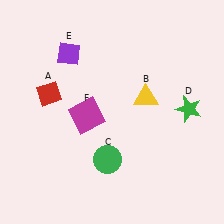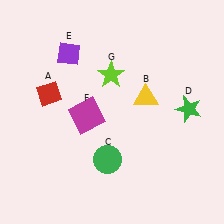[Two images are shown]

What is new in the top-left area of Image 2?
A lime star (G) was added in the top-left area of Image 2.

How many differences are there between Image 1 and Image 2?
There is 1 difference between the two images.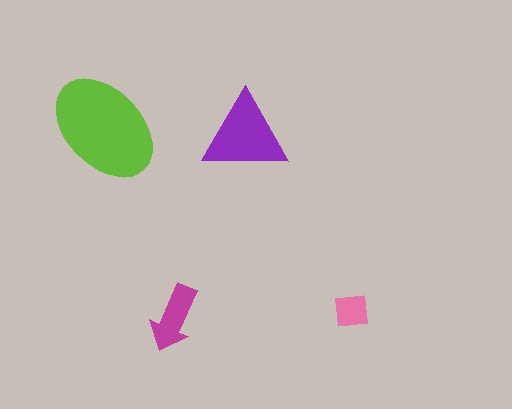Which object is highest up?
The lime ellipse is topmost.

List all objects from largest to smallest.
The lime ellipse, the purple triangle, the magenta arrow, the pink square.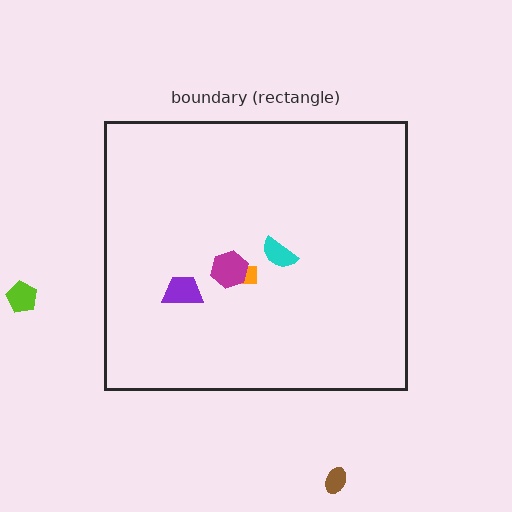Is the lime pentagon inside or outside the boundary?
Outside.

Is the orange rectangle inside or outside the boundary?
Inside.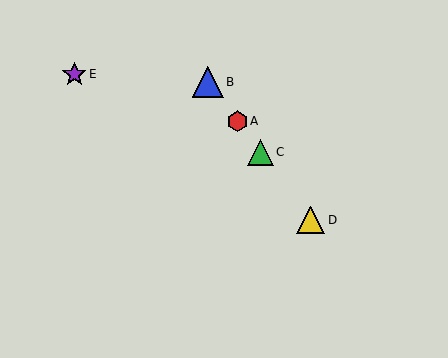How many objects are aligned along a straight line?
4 objects (A, B, C, D) are aligned along a straight line.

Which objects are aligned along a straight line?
Objects A, B, C, D are aligned along a straight line.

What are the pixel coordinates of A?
Object A is at (237, 121).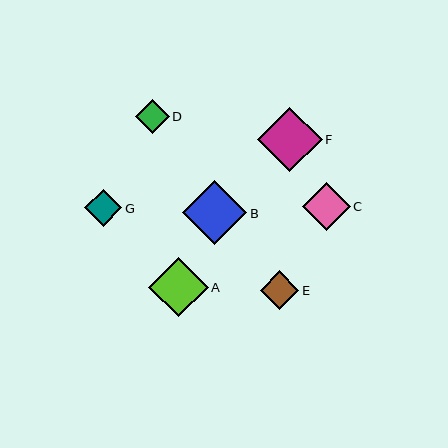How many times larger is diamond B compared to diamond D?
Diamond B is approximately 1.9 times the size of diamond D.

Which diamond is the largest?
Diamond F is the largest with a size of approximately 65 pixels.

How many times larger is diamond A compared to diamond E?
Diamond A is approximately 1.6 times the size of diamond E.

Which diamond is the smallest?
Diamond D is the smallest with a size of approximately 34 pixels.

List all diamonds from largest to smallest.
From largest to smallest: F, B, A, C, E, G, D.